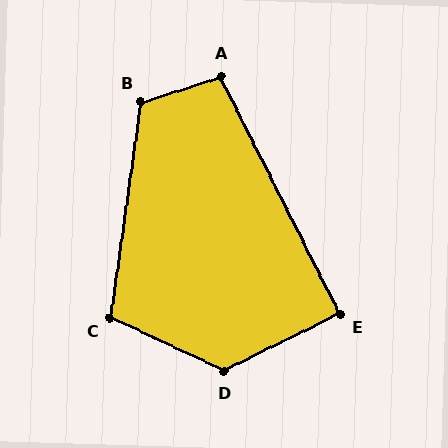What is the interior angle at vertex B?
Approximately 116 degrees (obtuse).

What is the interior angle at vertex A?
Approximately 99 degrees (obtuse).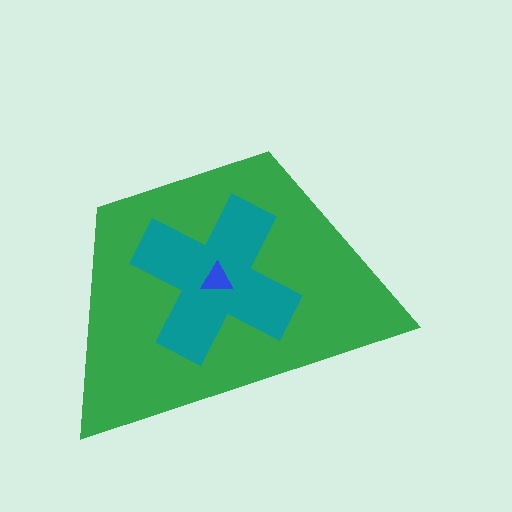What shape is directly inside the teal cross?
The blue triangle.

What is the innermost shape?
The blue triangle.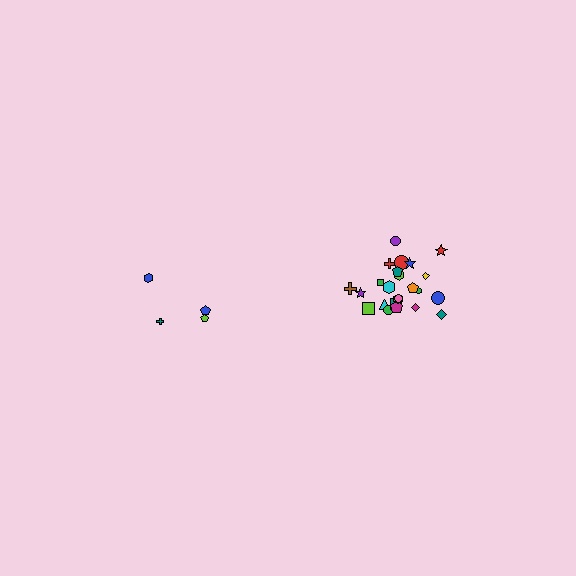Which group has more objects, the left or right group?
The right group.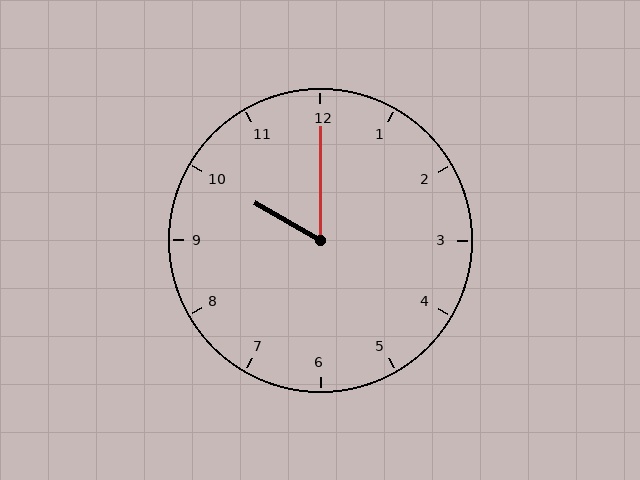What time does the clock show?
10:00.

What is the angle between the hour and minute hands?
Approximately 60 degrees.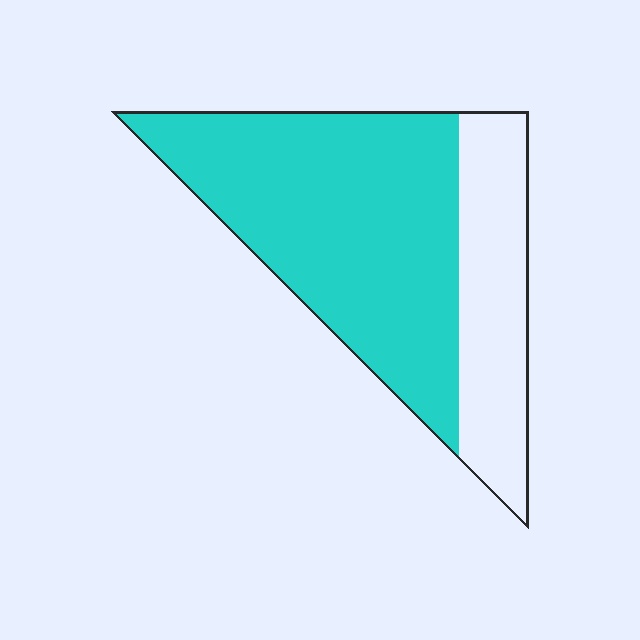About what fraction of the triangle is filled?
About two thirds (2/3).